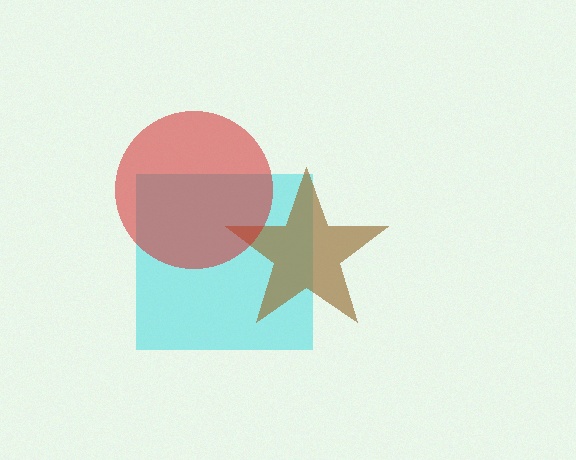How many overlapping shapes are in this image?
There are 3 overlapping shapes in the image.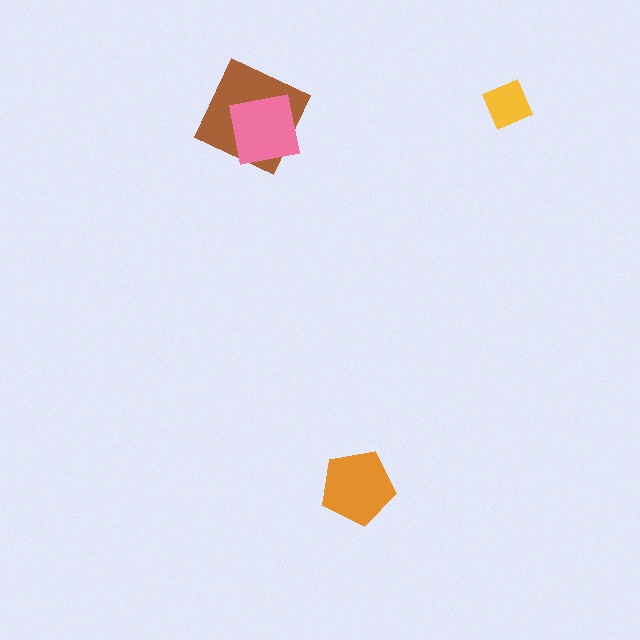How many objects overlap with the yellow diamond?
0 objects overlap with the yellow diamond.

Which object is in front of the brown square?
The pink square is in front of the brown square.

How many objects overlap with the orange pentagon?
0 objects overlap with the orange pentagon.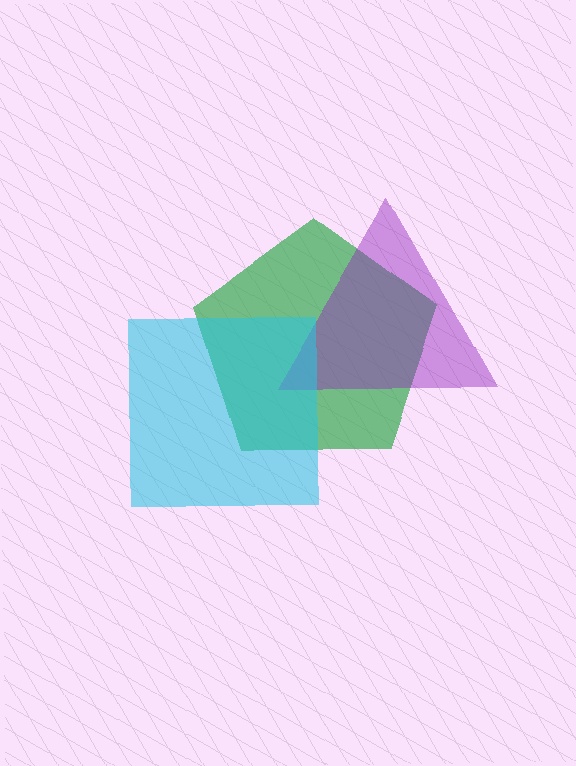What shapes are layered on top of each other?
The layered shapes are: a green pentagon, a purple triangle, a cyan square.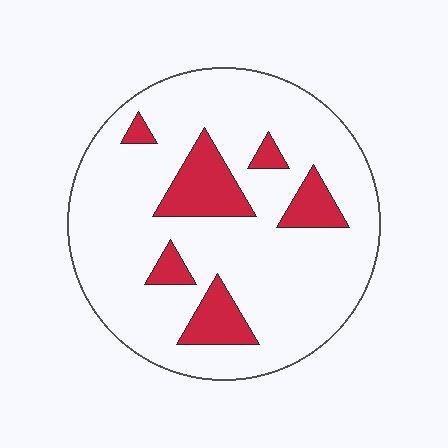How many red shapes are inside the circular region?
6.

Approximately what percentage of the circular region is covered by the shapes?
Approximately 15%.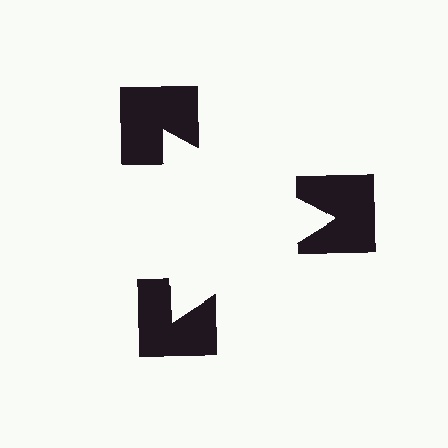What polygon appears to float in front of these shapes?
An illusory triangle — its edges are inferred from the aligned wedge cuts in the notched squares, not physically drawn.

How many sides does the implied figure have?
3 sides.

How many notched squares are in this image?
There are 3 — one at each vertex of the illusory triangle.